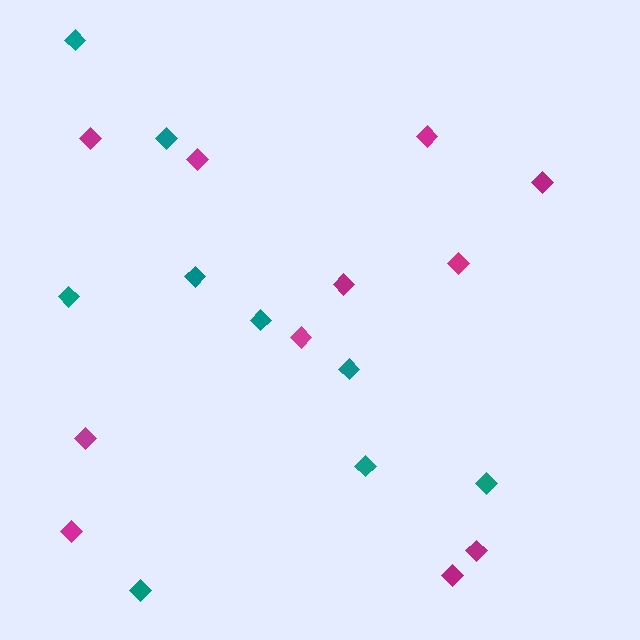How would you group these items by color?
There are 2 groups: one group of magenta diamonds (11) and one group of teal diamonds (9).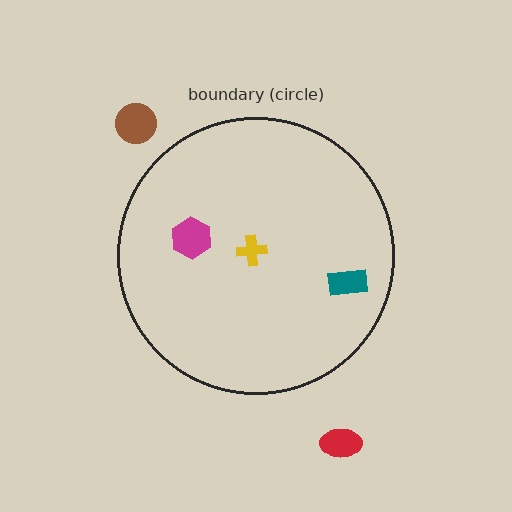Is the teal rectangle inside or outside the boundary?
Inside.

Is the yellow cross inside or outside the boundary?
Inside.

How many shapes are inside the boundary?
3 inside, 2 outside.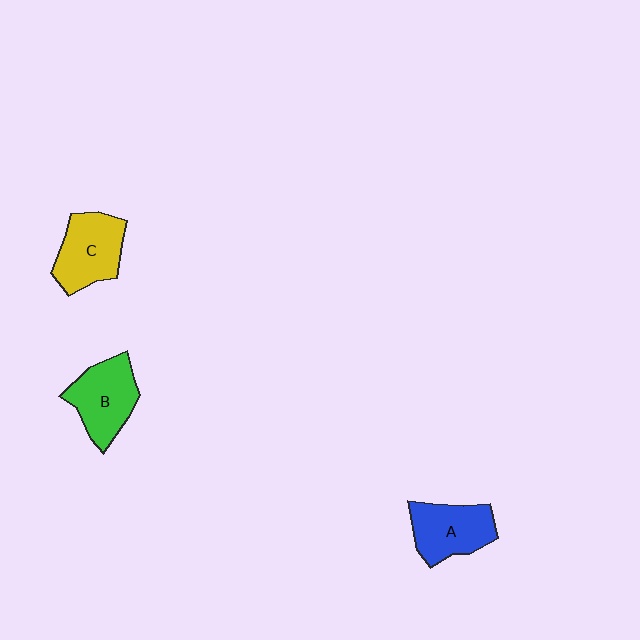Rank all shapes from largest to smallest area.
From largest to smallest: B (green), C (yellow), A (blue).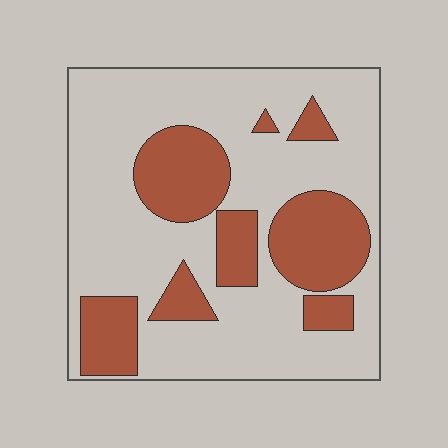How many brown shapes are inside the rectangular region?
8.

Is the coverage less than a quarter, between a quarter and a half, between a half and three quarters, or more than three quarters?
Between a quarter and a half.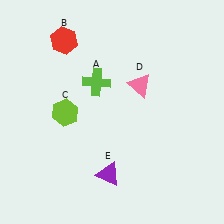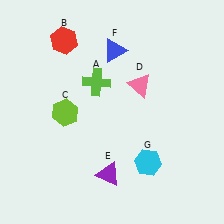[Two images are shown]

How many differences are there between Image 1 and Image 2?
There are 2 differences between the two images.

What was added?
A blue triangle (F), a cyan hexagon (G) were added in Image 2.